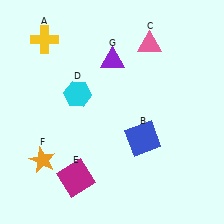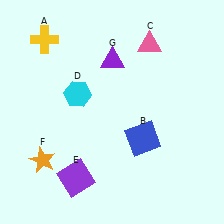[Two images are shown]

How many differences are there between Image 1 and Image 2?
There is 1 difference between the two images.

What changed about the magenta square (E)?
In Image 1, E is magenta. In Image 2, it changed to purple.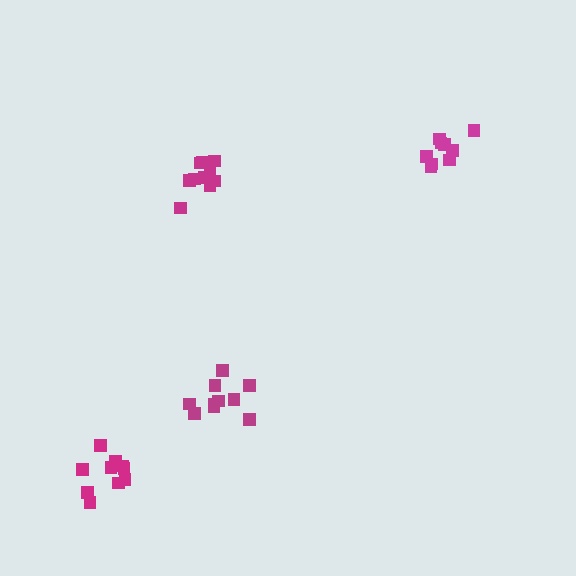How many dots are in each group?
Group 1: 9 dots, Group 2: 10 dots, Group 3: 10 dots, Group 4: 10 dots (39 total).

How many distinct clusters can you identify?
There are 4 distinct clusters.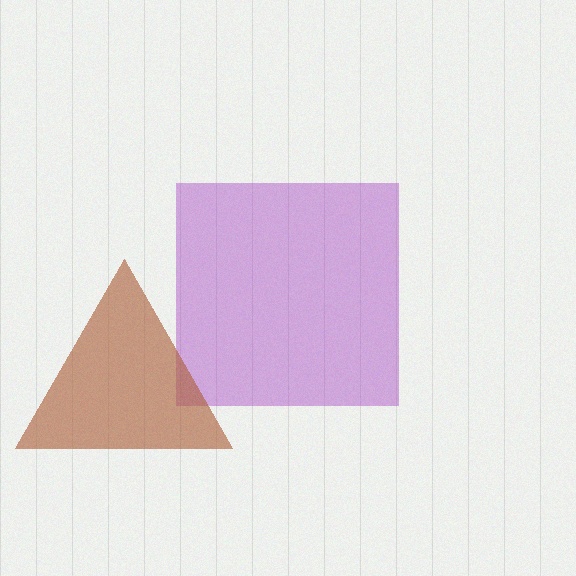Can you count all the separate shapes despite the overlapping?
Yes, there are 2 separate shapes.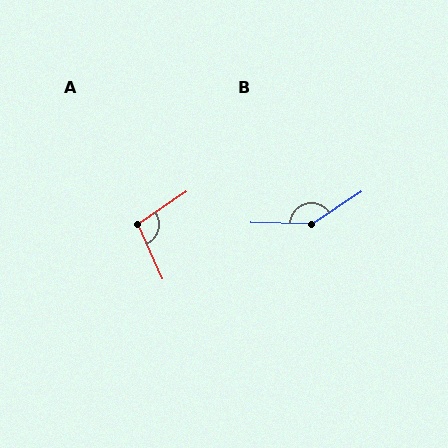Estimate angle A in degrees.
Approximately 100 degrees.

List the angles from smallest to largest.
A (100°), B (145°).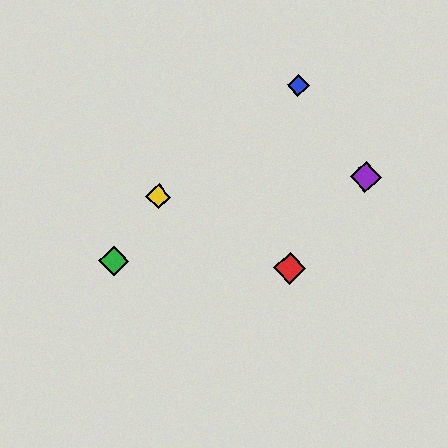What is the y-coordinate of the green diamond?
The green diamond is at y≈261.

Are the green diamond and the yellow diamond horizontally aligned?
No, the green diamond is at y≈261 and the yellow diamond is at y≈197.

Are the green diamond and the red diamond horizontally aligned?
Yes, both are at y≈261.